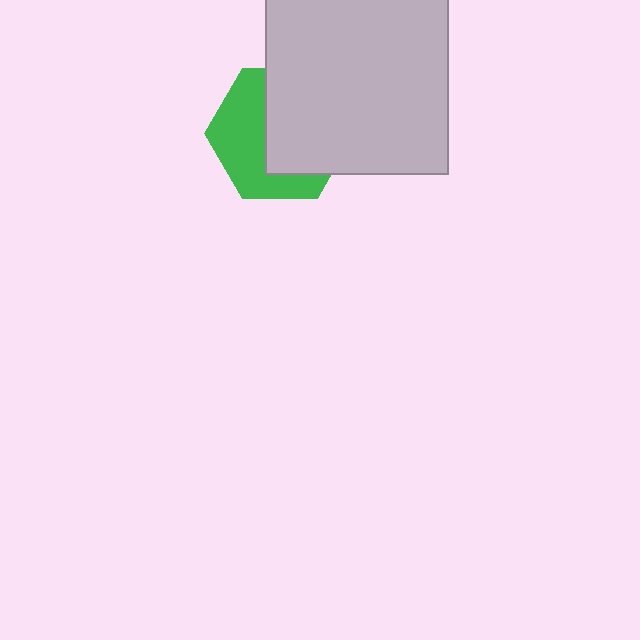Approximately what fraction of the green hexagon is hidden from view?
Roughly 53% of the green hexagon is hidden behind the light gray square.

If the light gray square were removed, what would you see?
You would see the complete green hexagon.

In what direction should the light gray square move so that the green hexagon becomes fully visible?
The light gray square should move right. That is the shortest direction to clear the overlap and leave the green hexagon fully visible.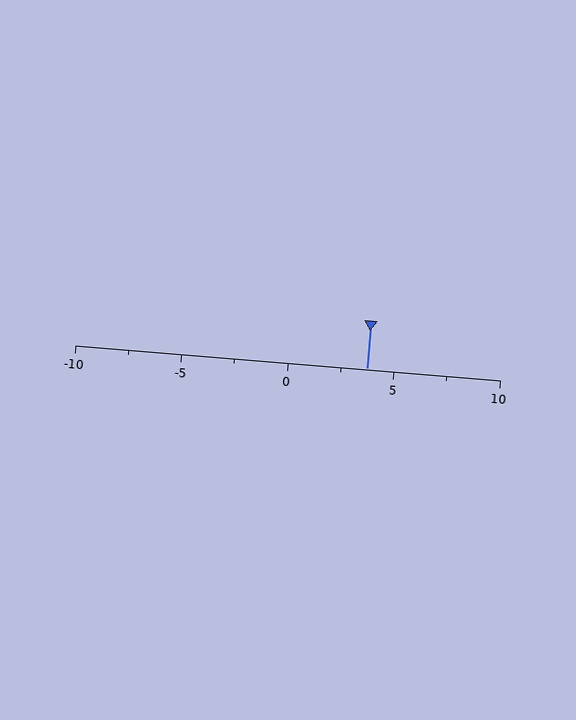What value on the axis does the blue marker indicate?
The marker indicates approximately 3.8.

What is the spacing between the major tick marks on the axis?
The major ticks are spaced 5 apart.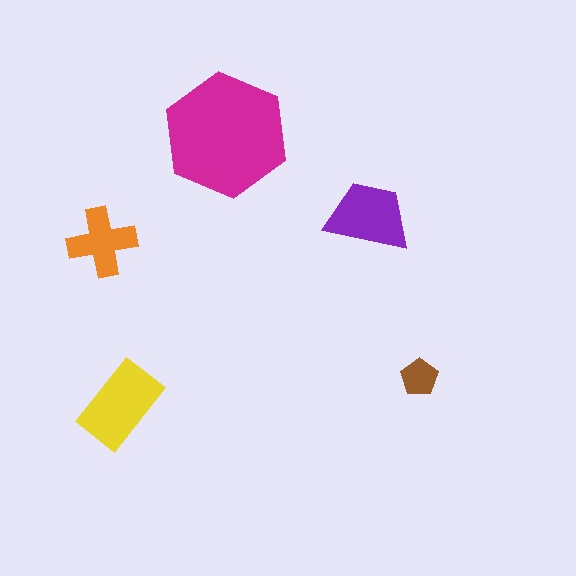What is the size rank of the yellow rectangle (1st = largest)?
2nd.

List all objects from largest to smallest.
The magenta hexagon, the yellow rectangle, the purple trapezoid, the orange cross, the brown pentagon.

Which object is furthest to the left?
The orange cross is leftmost.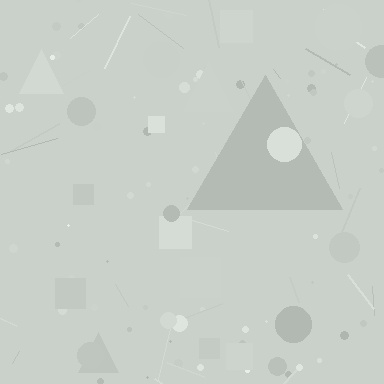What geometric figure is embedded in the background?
A triangle is embedded in the background.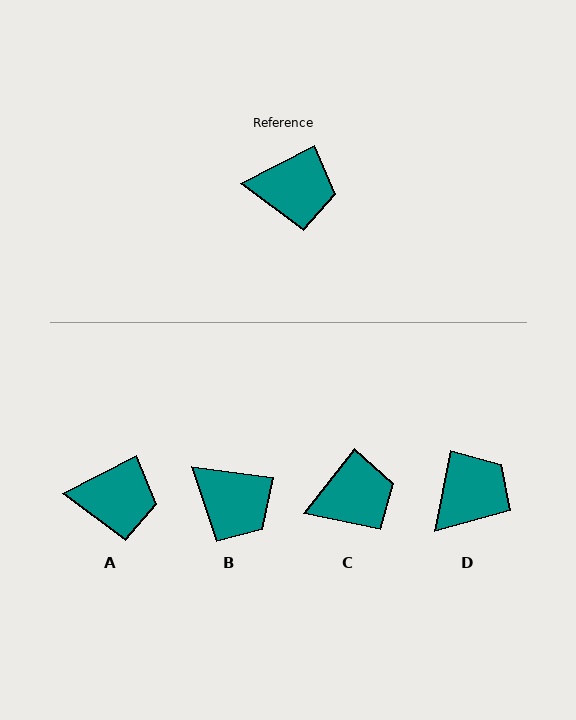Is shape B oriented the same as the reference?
No, it is off by about 35 degrees.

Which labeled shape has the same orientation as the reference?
A.